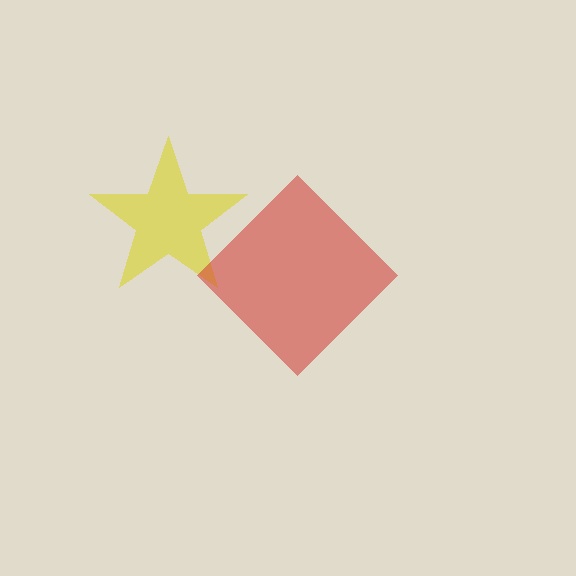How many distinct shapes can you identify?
There are 2 distinct shapes: a yellow star, a red diamond.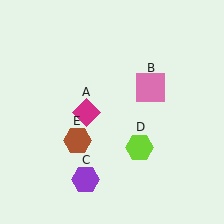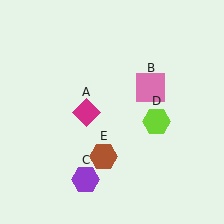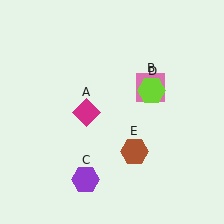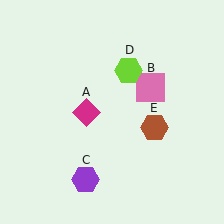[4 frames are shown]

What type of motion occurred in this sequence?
The lime hexagon (object D), brown hexagon (object E) rotated counterclockwise around the center of the scene.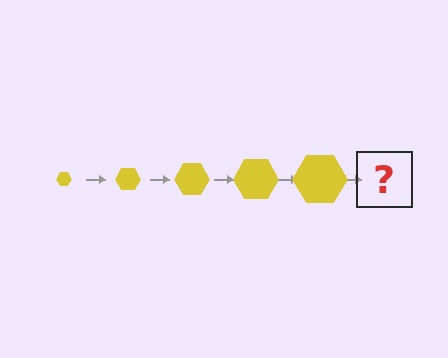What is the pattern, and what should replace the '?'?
The pattern is that the hexagon gets progressively larger each step. The '?' should be a yellow hexagon, larger than the previous one.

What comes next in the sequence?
The next element should be a yellow hexagon, larger than the previous one.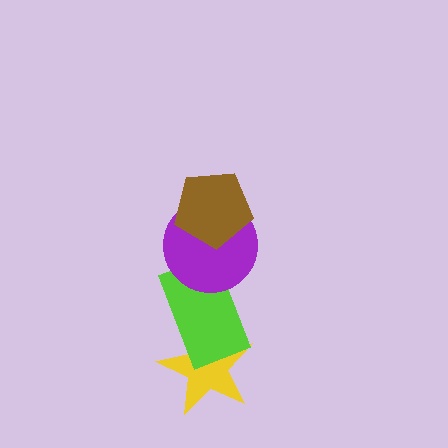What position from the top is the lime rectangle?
The lime rectangle is 3rd from the top.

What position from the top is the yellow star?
The yellow star is 4th from the top.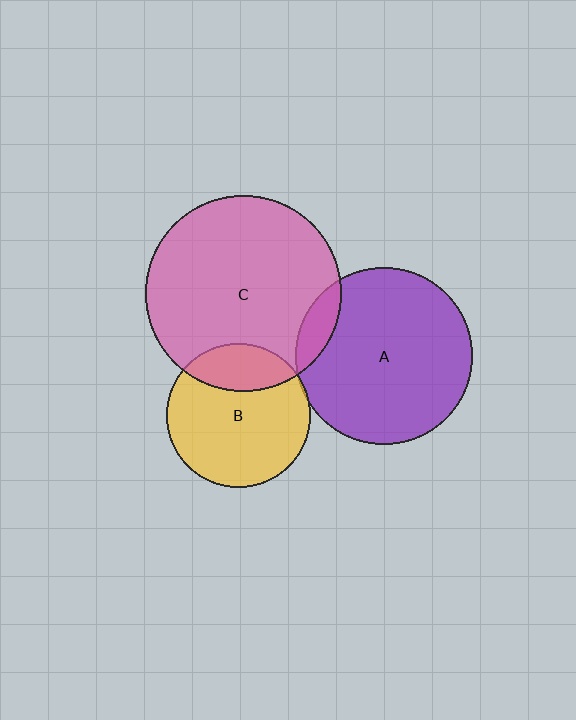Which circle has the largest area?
Circle C (pink).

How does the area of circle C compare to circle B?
Approximately 1.8 times.